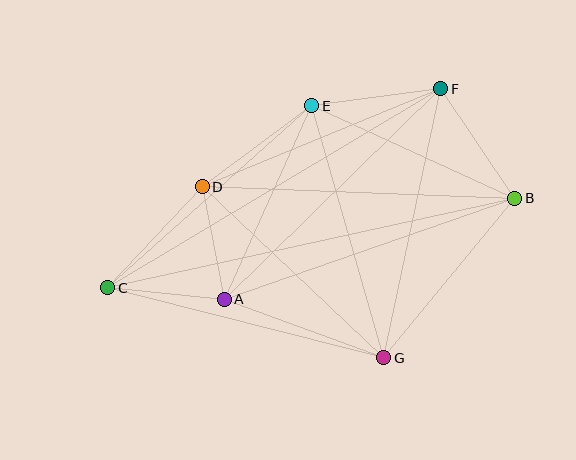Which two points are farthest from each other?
Points B and C are farthest from each other.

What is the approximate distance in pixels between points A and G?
The distance between A and G is approximately 170 pixels.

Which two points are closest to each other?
Points A and D are closest to each other.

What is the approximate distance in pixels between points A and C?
The distance between A and C is approximately 117 pixels.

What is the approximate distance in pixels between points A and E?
The distance between A and E is approximately 213 pixels.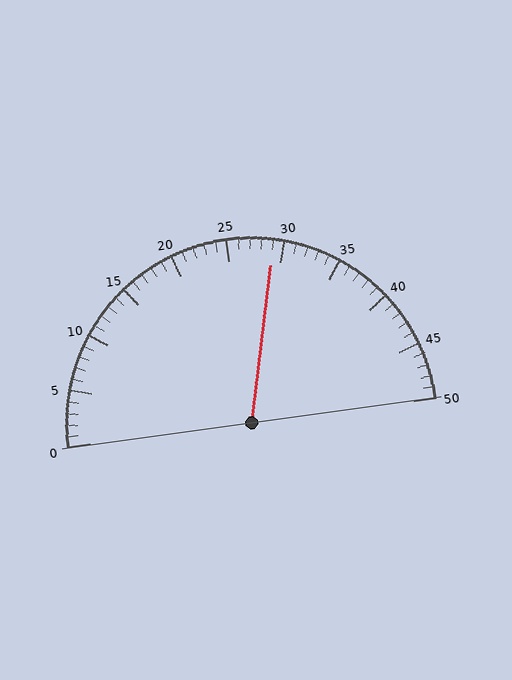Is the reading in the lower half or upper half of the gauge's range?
The reading is in the upper half of the range (0 to 50).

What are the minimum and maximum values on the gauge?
The gauge ranges from 0 to 50.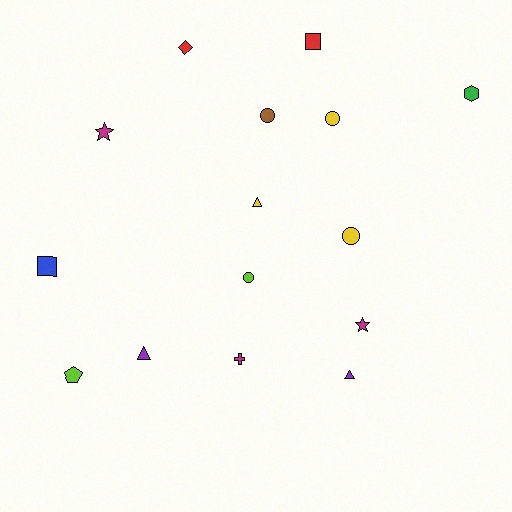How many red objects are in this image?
There are 2 red objects.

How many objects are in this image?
There are 15 objects.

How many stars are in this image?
There are 2 stars.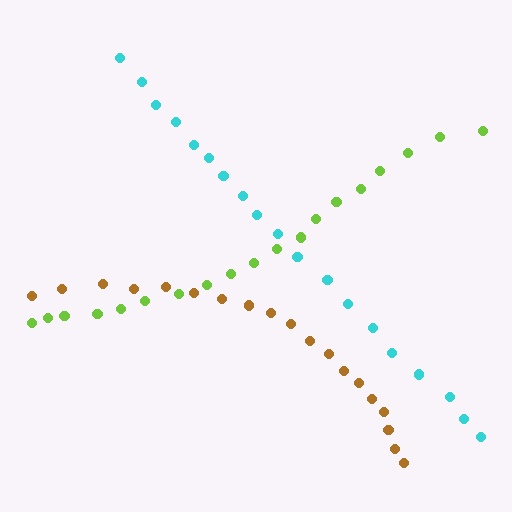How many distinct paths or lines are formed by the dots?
There are 3 distinct paths.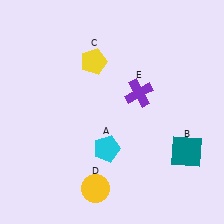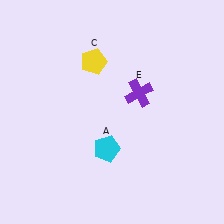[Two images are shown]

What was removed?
The yellow circle (D), the teal square (B) were removed in Image 2.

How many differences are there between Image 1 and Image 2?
There are 2 differences between the two images.